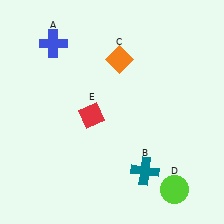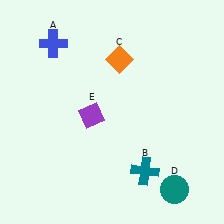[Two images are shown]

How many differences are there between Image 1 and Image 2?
There are 2 differences between the two images.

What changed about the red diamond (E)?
In Image 1, E is red. In Image 2, it changed to purple.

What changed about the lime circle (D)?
In Image 1, D is lime. In Image 2, it changed to teal.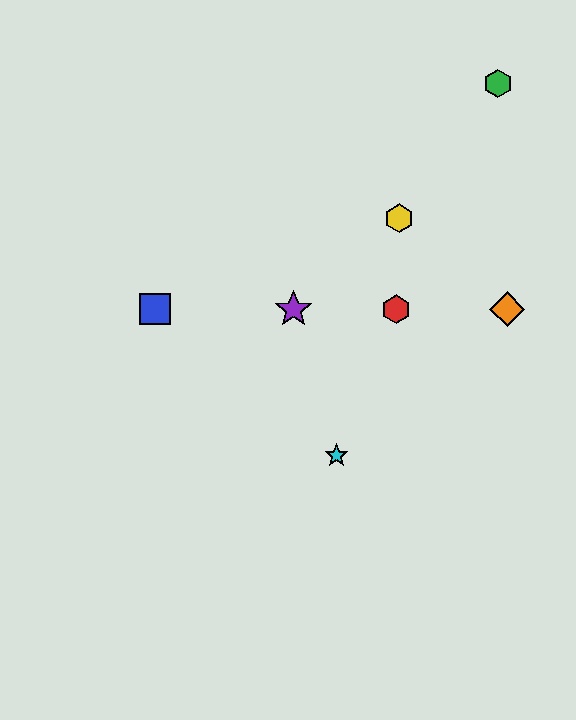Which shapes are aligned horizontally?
The red hexagon, the blue square, the purple star, the orange diamond are aligned horizontally.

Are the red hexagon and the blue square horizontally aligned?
Yes, both are at y≈309.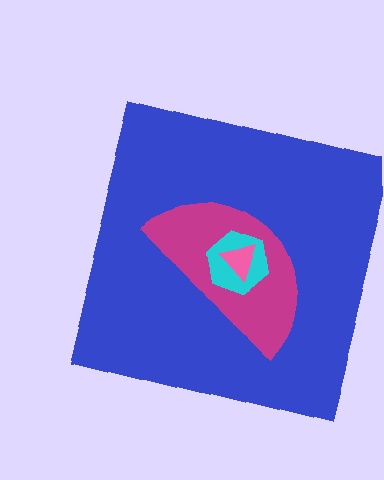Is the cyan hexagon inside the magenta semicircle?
Yes.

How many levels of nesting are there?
4.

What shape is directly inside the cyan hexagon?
The pink triangle.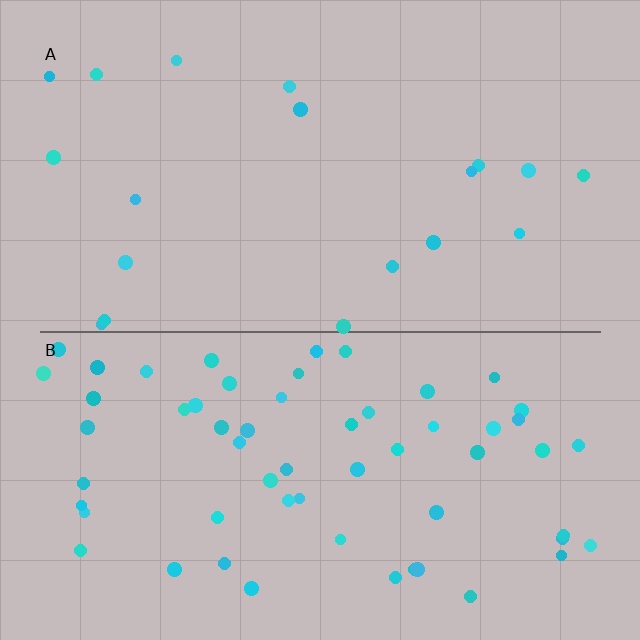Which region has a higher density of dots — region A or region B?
B (the bottom).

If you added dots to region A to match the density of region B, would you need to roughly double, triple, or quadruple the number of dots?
Approximately triple.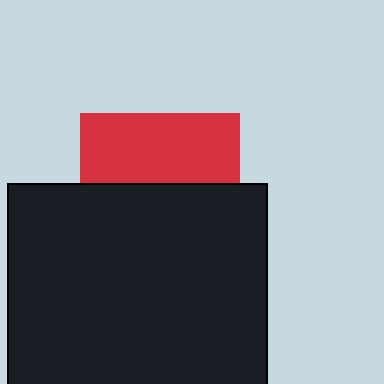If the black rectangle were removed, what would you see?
You would see the complete red square.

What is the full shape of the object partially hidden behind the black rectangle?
The partially hidden object is a red square.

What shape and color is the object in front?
The object in front is a black rectangle.